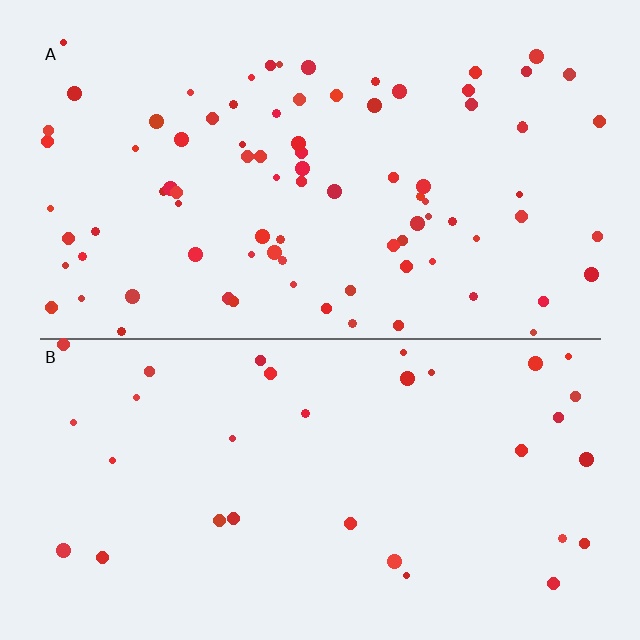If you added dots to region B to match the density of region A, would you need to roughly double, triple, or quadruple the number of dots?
Approximately triple.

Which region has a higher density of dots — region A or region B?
A (the top).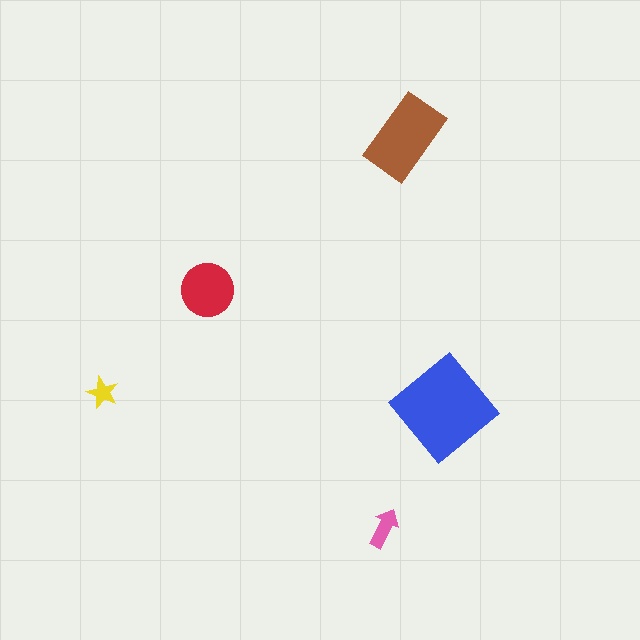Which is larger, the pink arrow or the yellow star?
The pink arrow.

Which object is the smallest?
The yellow star.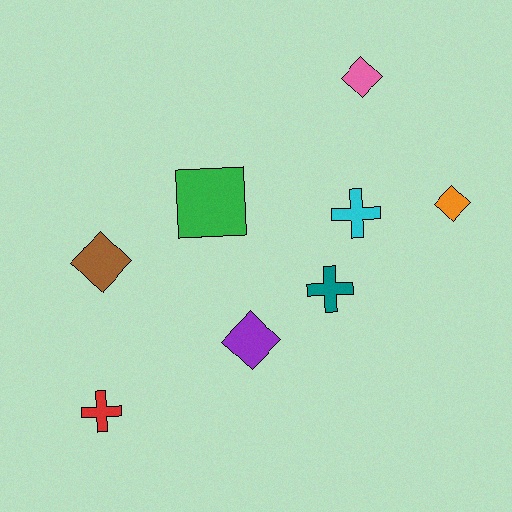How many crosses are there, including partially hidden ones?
There are 3 crosses.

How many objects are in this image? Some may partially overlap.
There are 8 objects.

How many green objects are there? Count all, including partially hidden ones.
There is 1 green object.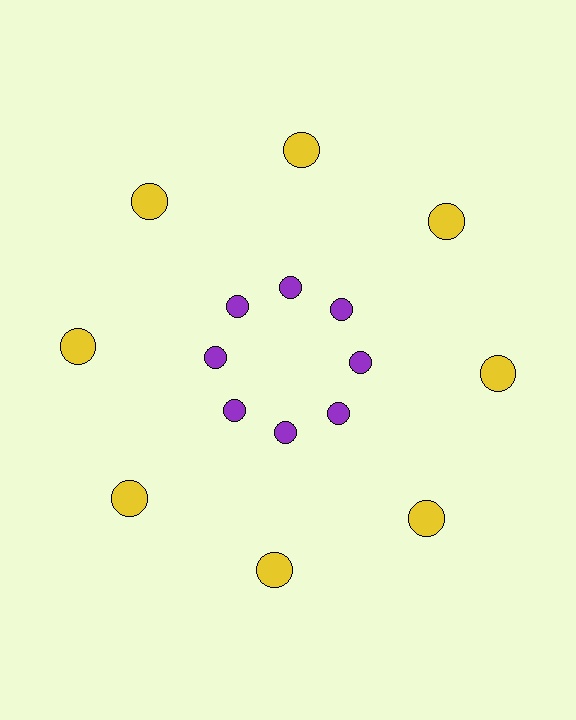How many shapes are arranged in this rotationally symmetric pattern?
There are 16 shapes, arranged in 8 groups of 2.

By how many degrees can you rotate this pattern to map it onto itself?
The pattern maps onto itself every 45 degrees of rotation.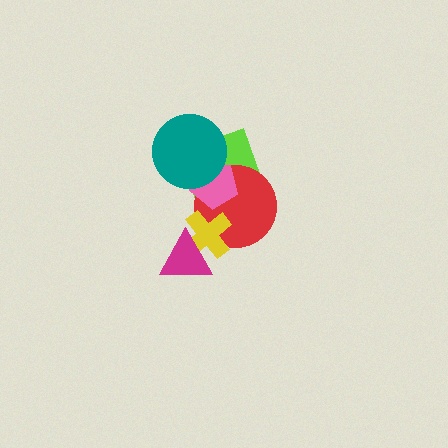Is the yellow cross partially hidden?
Yes, it is partially covered by another shape.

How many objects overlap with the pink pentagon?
3 objects overlap with the pink pentagon.